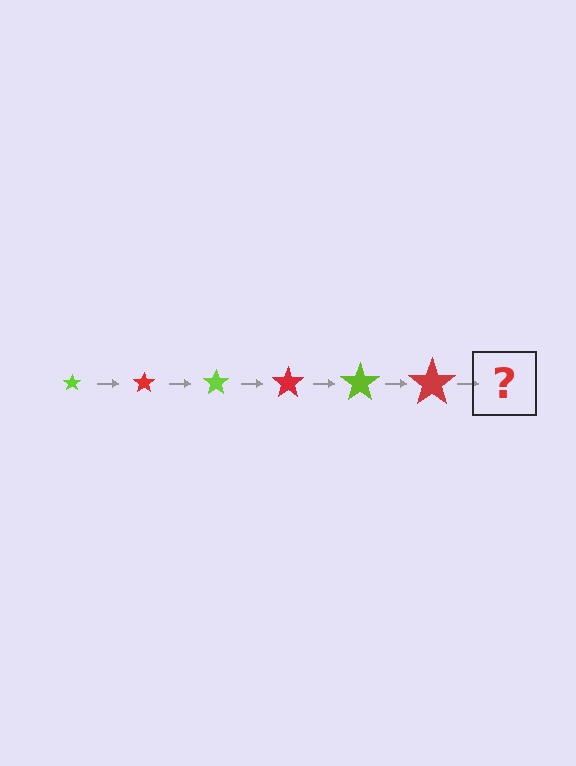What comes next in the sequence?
The next element should be a lime star, larger than the previous one.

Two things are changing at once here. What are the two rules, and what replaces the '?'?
The two rules are that the star grows larger each step and the color cycles through lime and red. The '?' should be a lime star, larger than the previous one.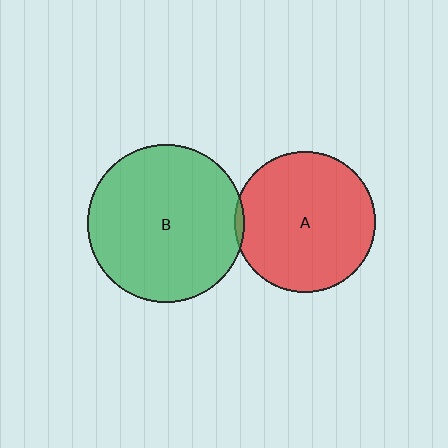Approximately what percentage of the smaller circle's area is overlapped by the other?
Approximately 5%.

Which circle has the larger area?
Circle B (green).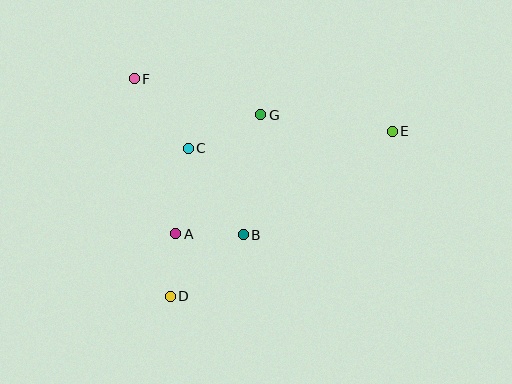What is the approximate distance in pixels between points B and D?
The distance between B and D is approximately 95 pixels.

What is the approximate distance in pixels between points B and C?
The distance between B and C is approximately 103 pixels.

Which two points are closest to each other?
Points A and D are closest to each other.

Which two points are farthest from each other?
Points D and E are farthest from each other.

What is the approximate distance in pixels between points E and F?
The distance between E and F is approximately 263 pixels.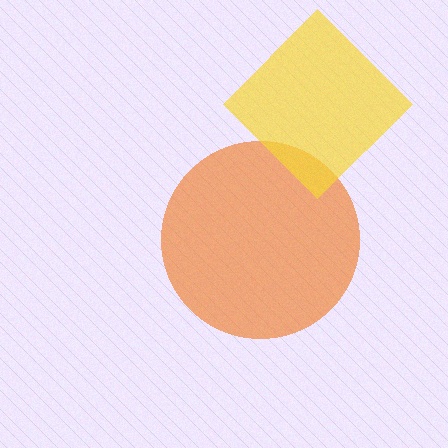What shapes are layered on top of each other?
The layered shapes are: an orange circle, a yellow diamond.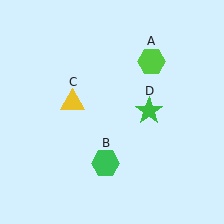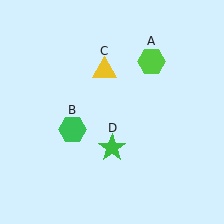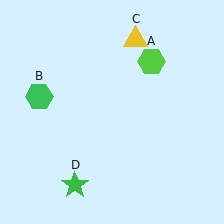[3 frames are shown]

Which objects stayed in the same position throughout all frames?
Lime hexagon (object A) remained stationary.